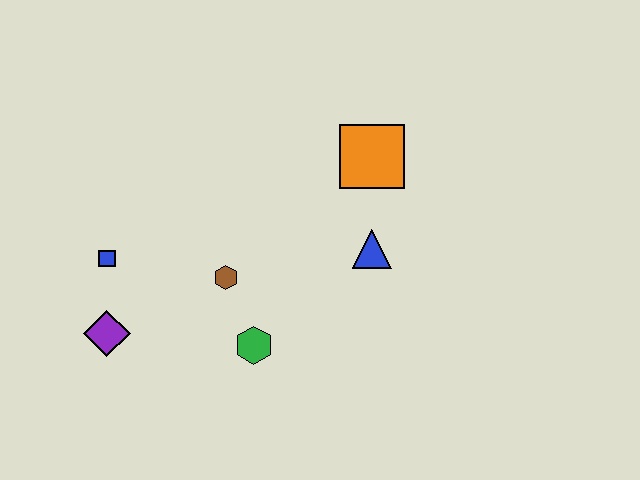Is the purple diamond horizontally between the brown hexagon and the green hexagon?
No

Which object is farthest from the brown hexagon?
The orange square is farthest from the brown hexagon.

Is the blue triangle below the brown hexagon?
No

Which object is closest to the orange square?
The blue triangle is closest to the orange square.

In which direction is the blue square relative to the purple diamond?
The blue square is above the purple diamond.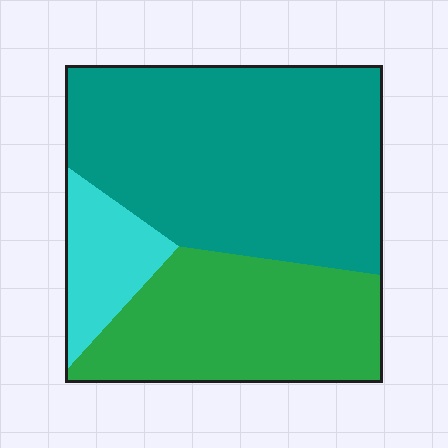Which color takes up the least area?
Cyan, at roughly 10%.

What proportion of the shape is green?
Green covers 33% of the shape.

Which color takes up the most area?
Teal, at roughly 55%.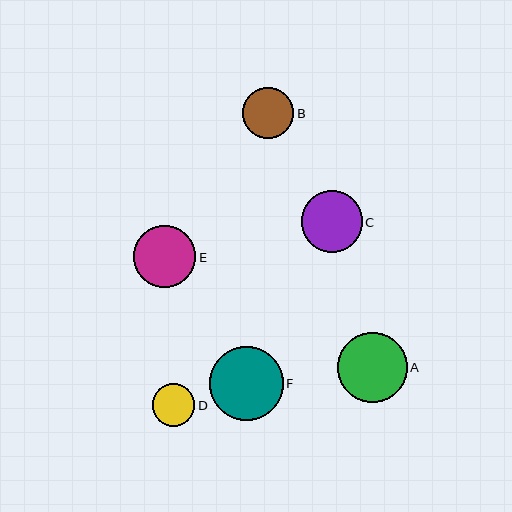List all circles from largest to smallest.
From largest to smallest: F, A, E, C, B, D.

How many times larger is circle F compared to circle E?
Circle F is approximately 1.2 times the size of circle E.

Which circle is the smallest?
Circle D is the smallest with a size of approximately 42 pixels.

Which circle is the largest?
Circle F is the largest with a size of approximately 74 pixels.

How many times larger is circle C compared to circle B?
Circle C is approximately 1.2 times the size of circle B.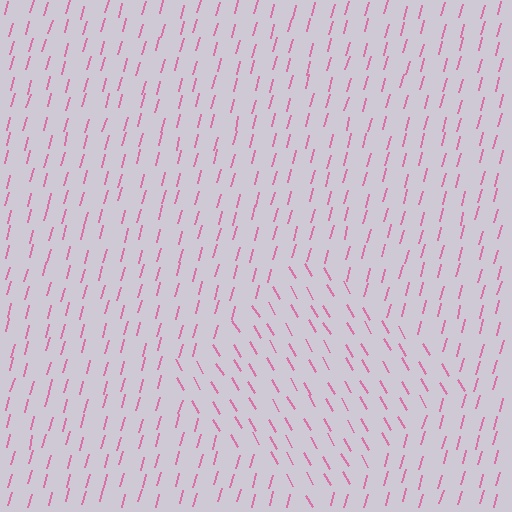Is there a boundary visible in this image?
Yes, there is a texture boundary formed by a change in line orientation.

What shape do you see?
I see a diamond.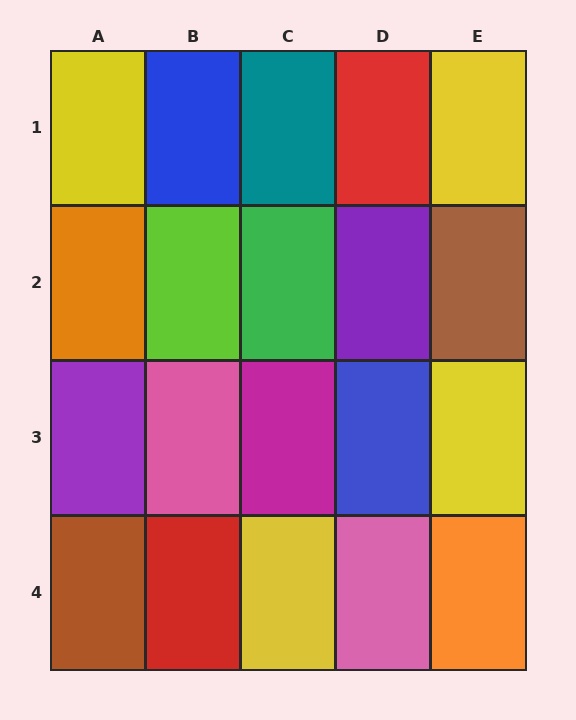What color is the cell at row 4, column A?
Brown.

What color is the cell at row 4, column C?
Yellow.